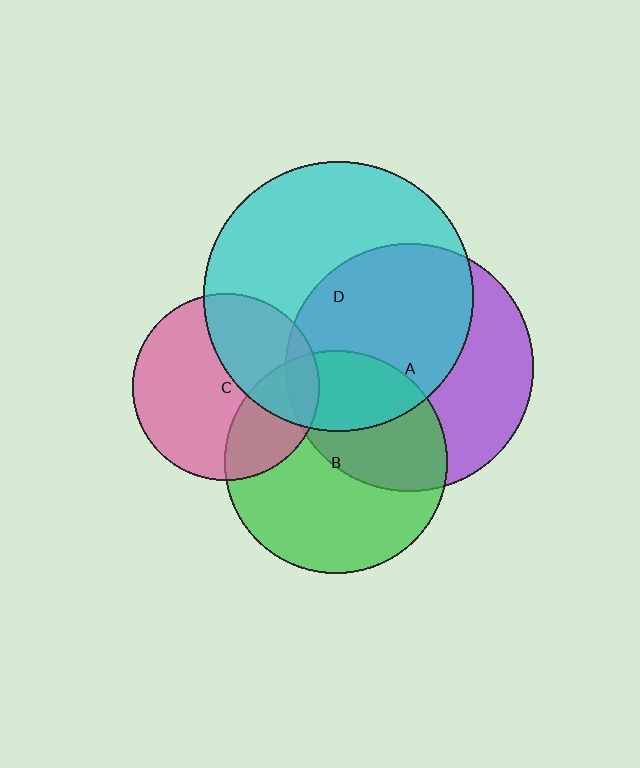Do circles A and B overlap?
Yes.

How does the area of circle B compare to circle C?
Approximately 1.4 times.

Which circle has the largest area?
Circle D (cyan).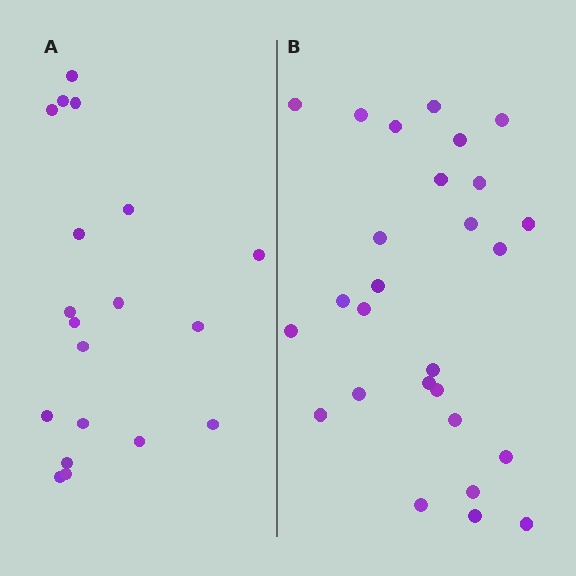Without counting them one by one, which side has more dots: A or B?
Region B (the right region) has more dots.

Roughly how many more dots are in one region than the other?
Region B has roughly 8 or so more dots than region A.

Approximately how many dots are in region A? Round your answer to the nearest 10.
About 20 dots. (The exact count is 19, which rounds to 20.)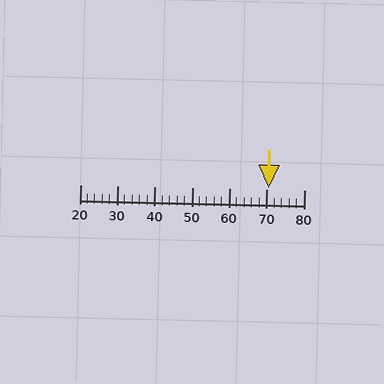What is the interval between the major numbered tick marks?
The major tick marks are spaced 10 units apart.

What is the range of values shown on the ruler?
The ruler shows values from 20 to 80.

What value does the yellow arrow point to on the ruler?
The yellow arrow points to approximately 70.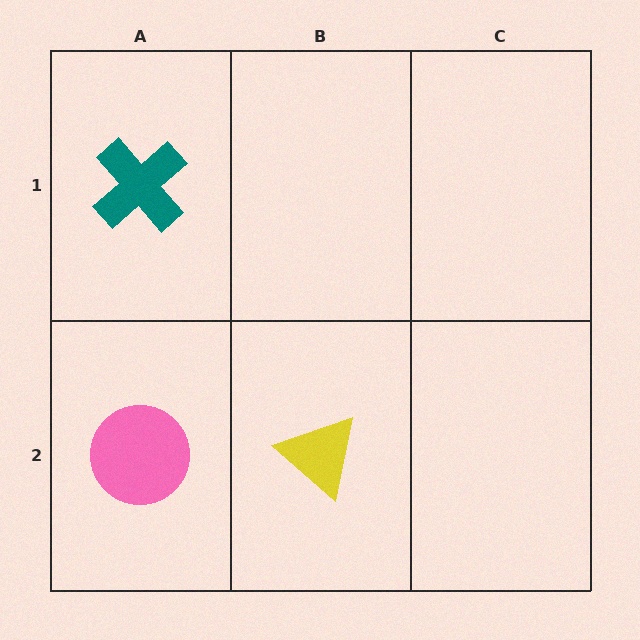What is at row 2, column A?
A pink circle.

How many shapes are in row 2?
2 shapes.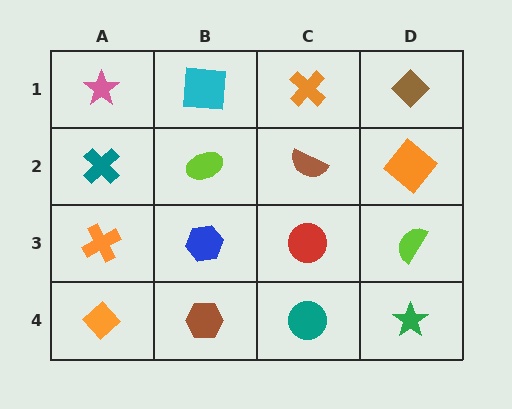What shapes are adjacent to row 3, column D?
An orange diamond (row 2, column D), a green star (row 4, column D), a red circle (row 3, column C).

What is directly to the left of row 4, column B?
An orange diamond.